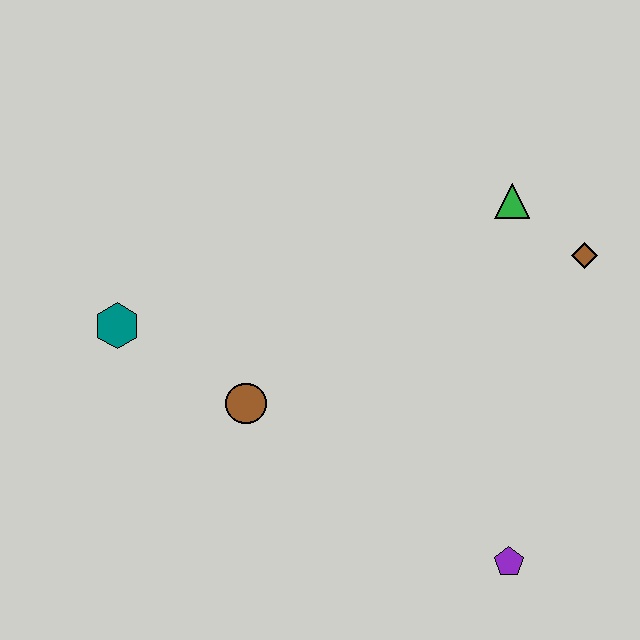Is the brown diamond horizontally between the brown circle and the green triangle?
No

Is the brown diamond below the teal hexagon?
No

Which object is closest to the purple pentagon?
The brown circle is closest to the purple pentagon.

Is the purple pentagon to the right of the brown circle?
Yes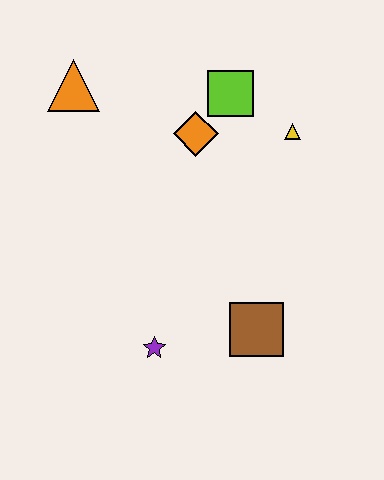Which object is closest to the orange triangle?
The orange diamond is closest to the orange triangle.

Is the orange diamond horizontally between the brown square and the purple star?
Yes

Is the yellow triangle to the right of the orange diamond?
Yes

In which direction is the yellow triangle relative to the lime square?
The yellow triangle is to the right of the lime square.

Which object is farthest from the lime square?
The purple star is farthest from the lime square.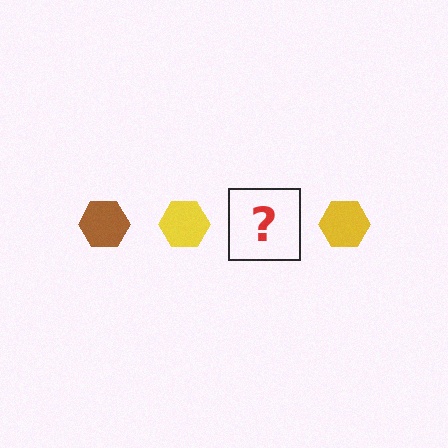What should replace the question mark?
The question mark should be replaced with a brown hexagon.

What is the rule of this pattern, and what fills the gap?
The rule is that the pattern cycles through brown, yellow hexagons. The gap should be filled with a brown hexagon.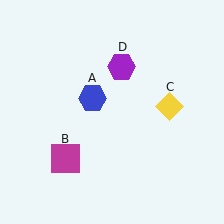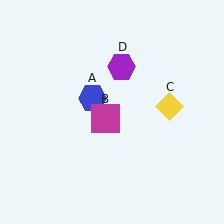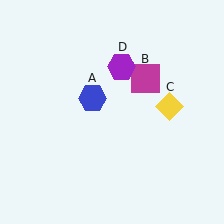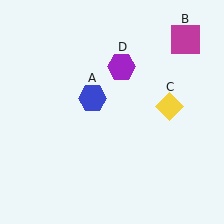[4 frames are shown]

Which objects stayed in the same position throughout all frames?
Blue hexagon (object A) and yellow diamond (object C) and purple hexagon (object D) remained stationary.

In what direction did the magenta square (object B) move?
The magenta square (object B) moved up and to the right.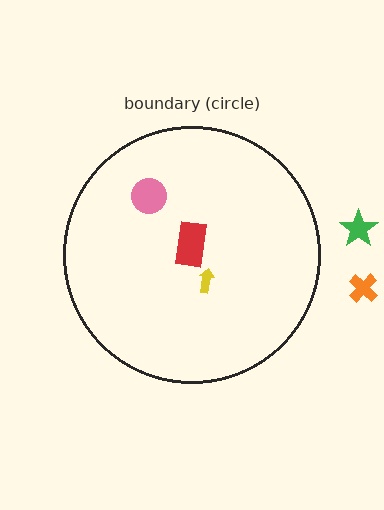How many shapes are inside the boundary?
3 inside, 2 outside.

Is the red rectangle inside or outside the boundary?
Inside.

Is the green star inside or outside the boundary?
Outside.